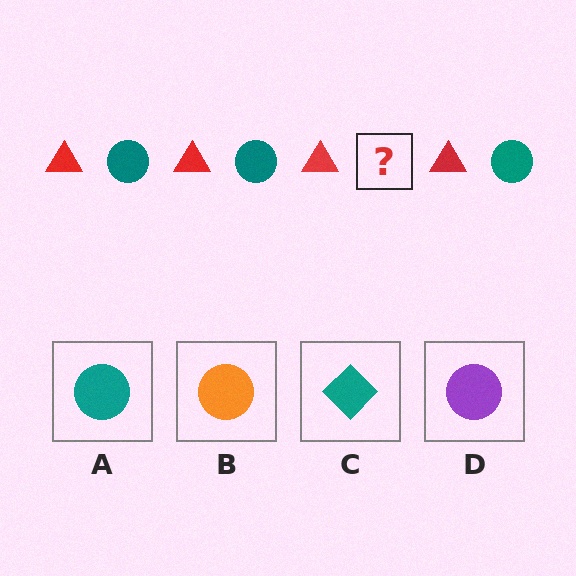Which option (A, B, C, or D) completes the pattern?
A.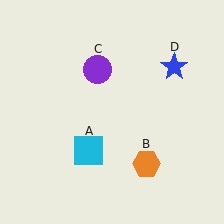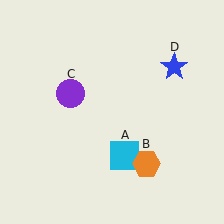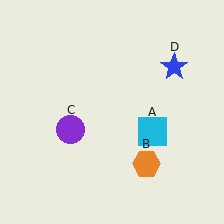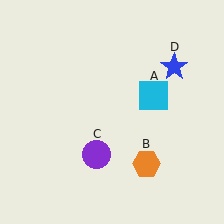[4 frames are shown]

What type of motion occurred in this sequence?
The cyan square (object A), purple circle (object C) rotated counterclockwise around the center of the scene.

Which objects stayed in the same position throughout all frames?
Orange hexagon (object B) and blue star (object D) remained stationary.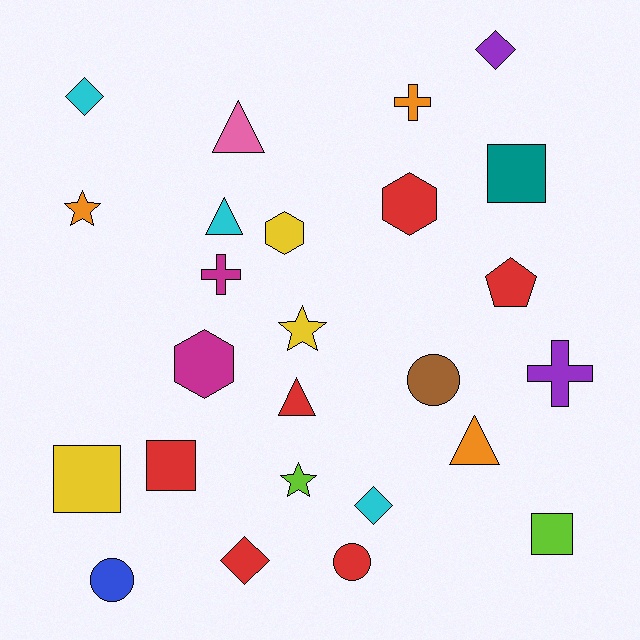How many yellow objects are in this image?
There are 3 yellow objects.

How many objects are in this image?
There are 25 objects.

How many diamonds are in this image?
There are 4 diamonds.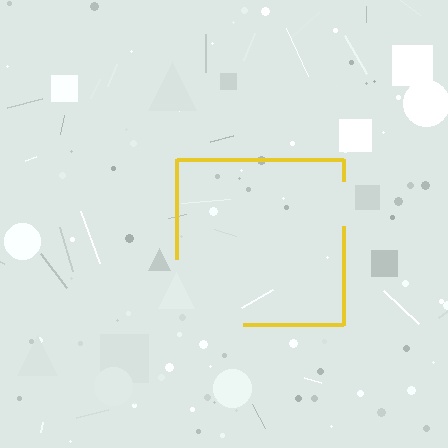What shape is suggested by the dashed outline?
The dashed outline suggests a square.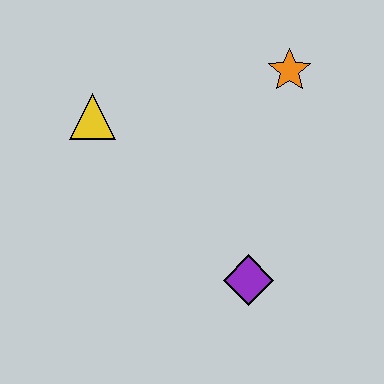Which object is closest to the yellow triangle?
The orange star is closest to the yellow triangle.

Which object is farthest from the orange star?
The purple diamond is farthest from the orange star.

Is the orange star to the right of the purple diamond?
Yes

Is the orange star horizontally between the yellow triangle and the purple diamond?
No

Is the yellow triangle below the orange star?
Yes